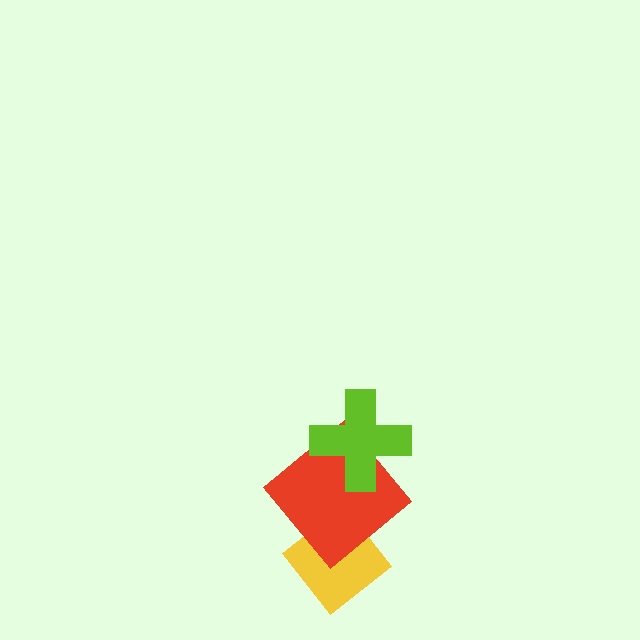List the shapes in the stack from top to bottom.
From top to bottom: the lime cross, the red diamond, the yellow diamond.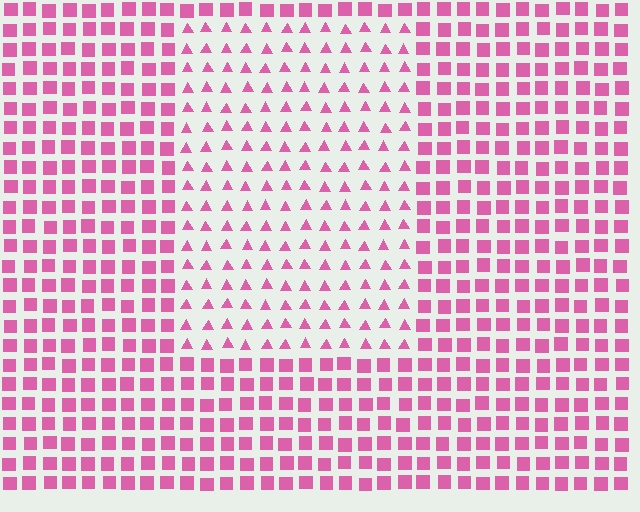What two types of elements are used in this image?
The image uses triangles inside the rectangle region and squares outside it.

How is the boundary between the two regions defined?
The boundary is defined by a change in element shape: triangles inside vs. squares outside. All elements share the same color and spacing.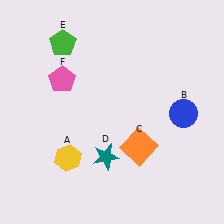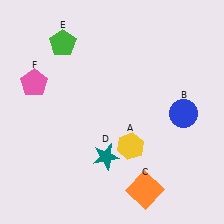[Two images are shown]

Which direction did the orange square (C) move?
The orange square (C) moved down.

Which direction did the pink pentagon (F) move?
The pink pentagon (F) moved left.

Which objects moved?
The objects that moved are: the yellow hexagon (A), the orange square (C), the pink pentagon (F).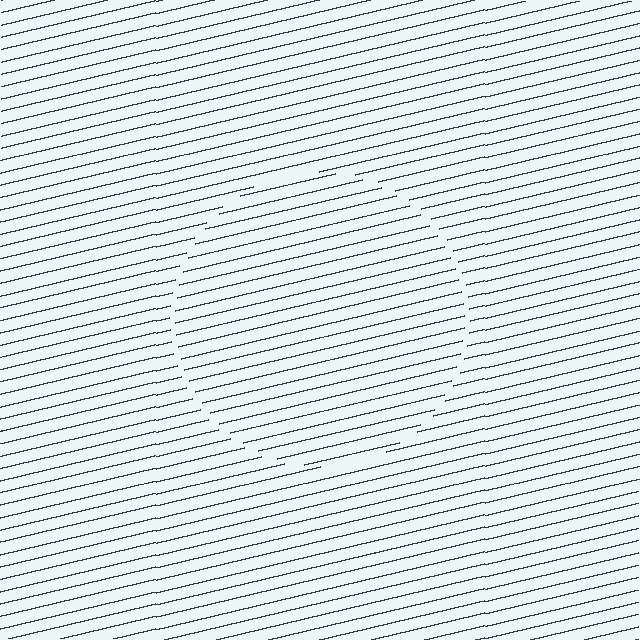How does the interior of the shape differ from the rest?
The interior of the shape contains the same grating, shifted by half a period — the contour is defined by the phase discontinuity where line-ends from the inner and outer gratings abut.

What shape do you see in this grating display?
An illusory circle. The interior of the shape contains the same grating, shifted by half a period — the contour is defined by the phase discontinuity where line-ends from the inner and outer gratings abut.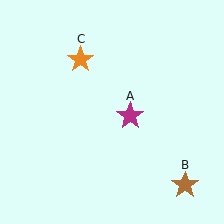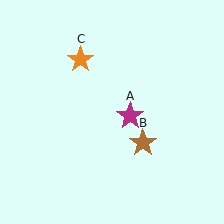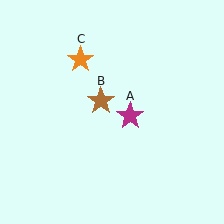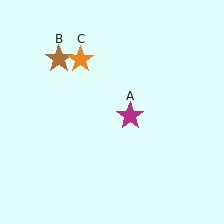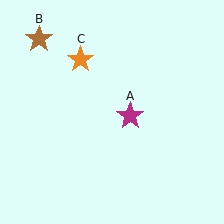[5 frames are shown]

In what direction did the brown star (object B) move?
The brown star (object B) moved up and to the left.